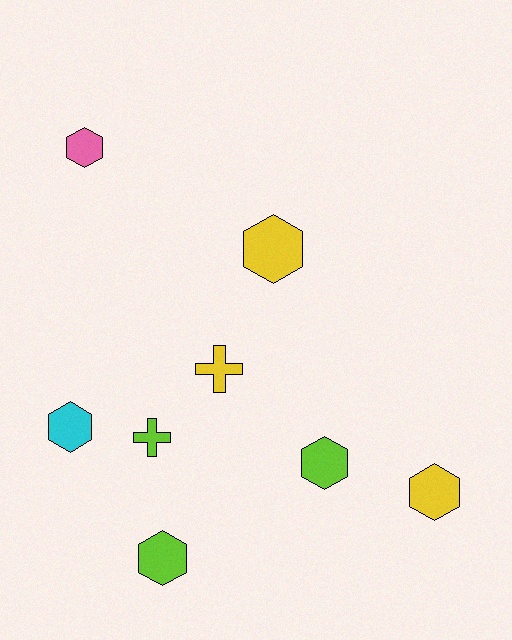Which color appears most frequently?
Yellow, with 3 objects.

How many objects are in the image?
There are 8 objects.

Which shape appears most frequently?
Hexagon, with 6 objects.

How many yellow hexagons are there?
There are 2 yellow hexagons.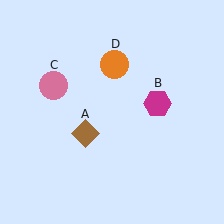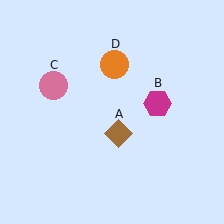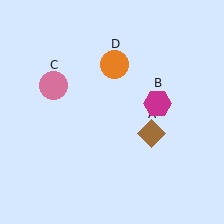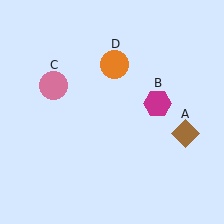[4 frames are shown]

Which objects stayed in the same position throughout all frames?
Magenta hexagon (object B) and pink circle (object C) and orange circle (object D) remained stationary.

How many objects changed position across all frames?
1 object changed position: brown diamond (object A).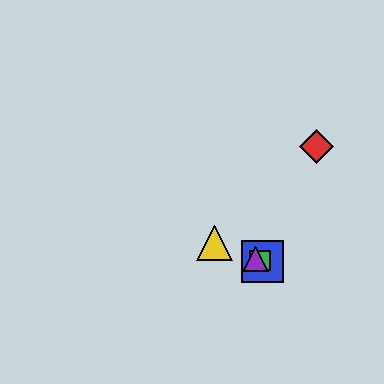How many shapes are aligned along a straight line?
4 shapes (the blue square, the green square, the yellow triangle, the purple triangle) are aligned along a straight line.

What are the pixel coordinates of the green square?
The green square is at (260, 261).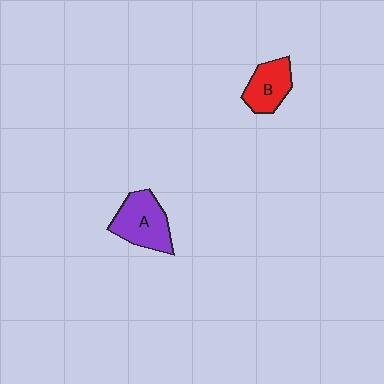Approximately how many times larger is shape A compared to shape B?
Approximately 1.3 times.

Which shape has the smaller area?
Shape B (red).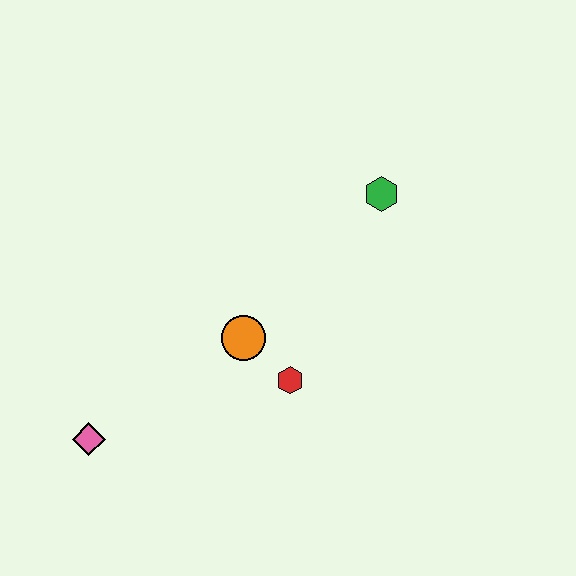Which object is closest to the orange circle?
The red hexagon is closest to the orange circle.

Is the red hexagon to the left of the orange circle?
No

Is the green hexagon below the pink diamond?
No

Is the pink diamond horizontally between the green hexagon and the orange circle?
No